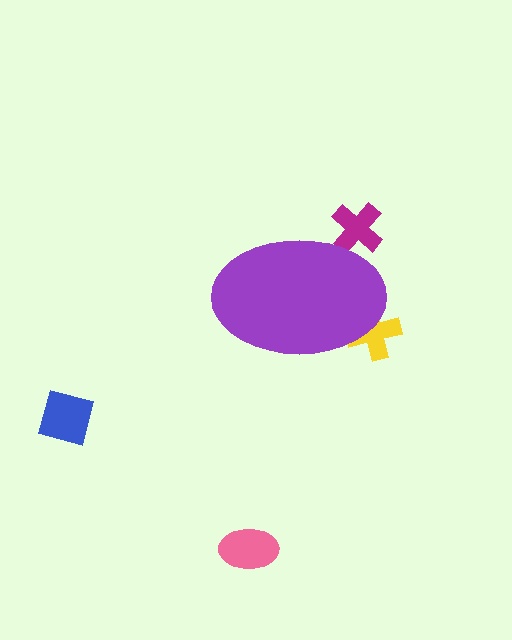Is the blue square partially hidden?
No, the blue square is fully visible.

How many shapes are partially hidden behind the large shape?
2 shapes are partially hidden.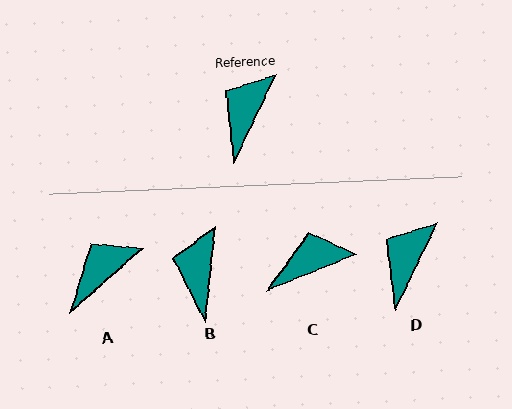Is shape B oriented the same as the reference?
No, it is off by about 20 degrees.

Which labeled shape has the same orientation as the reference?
D.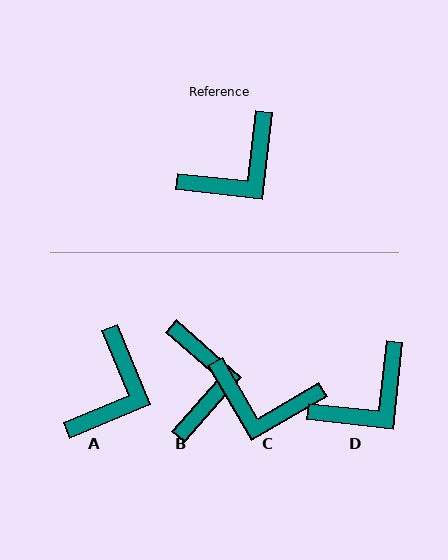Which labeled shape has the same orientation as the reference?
D.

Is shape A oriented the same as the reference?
No, it is off by about 29 degrees.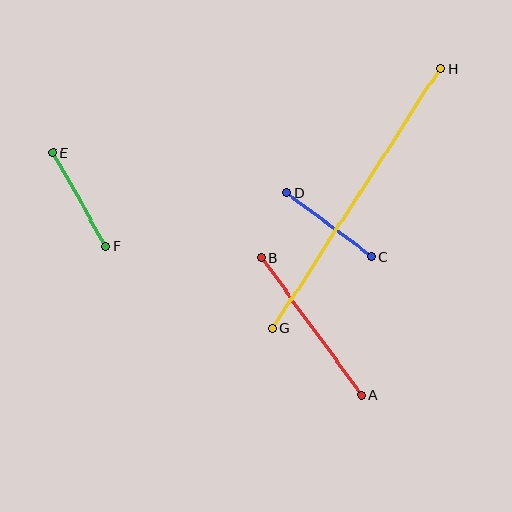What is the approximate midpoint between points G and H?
The midpoint is at approximately (356, 199) pixels.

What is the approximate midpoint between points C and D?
The midpoint is at approximately (329, 225) pixels.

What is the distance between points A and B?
The distance is approximately 170 pixels.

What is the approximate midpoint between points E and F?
The midpoint is at approximately (79, 200) pixels.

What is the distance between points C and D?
The distance is approximately 106 pixels.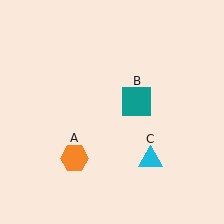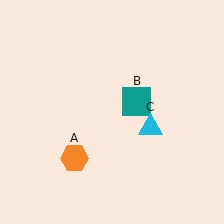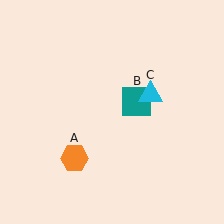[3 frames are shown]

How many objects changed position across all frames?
1 object changed position: cyan triangle (object C).